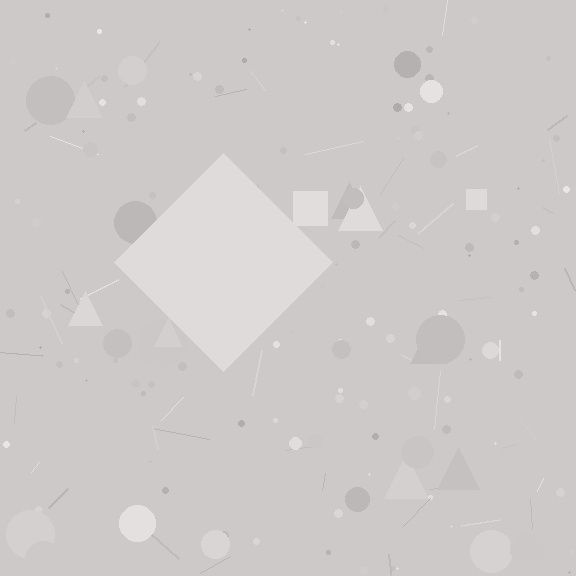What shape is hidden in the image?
A diamond is hidden in the image.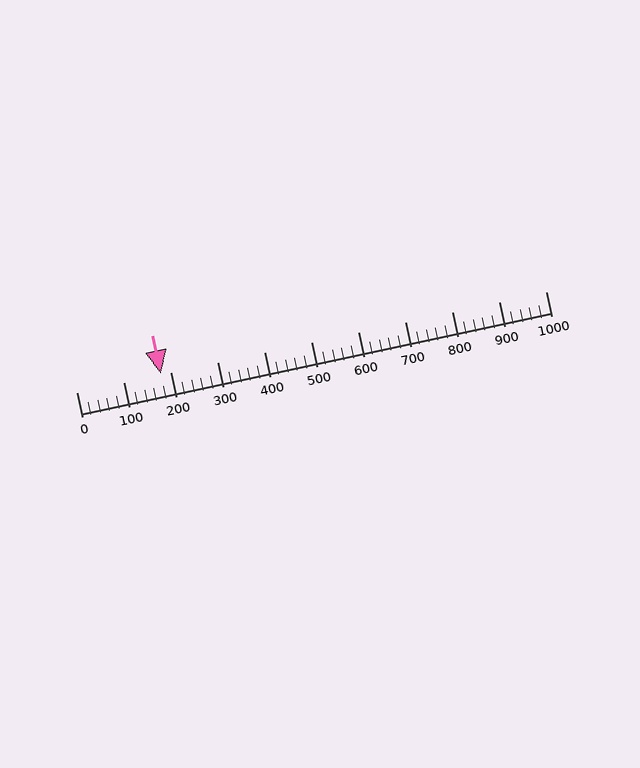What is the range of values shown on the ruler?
The ruler shows values from 0 to 1000.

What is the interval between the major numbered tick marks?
The major tick marks are spaced 100 units apart.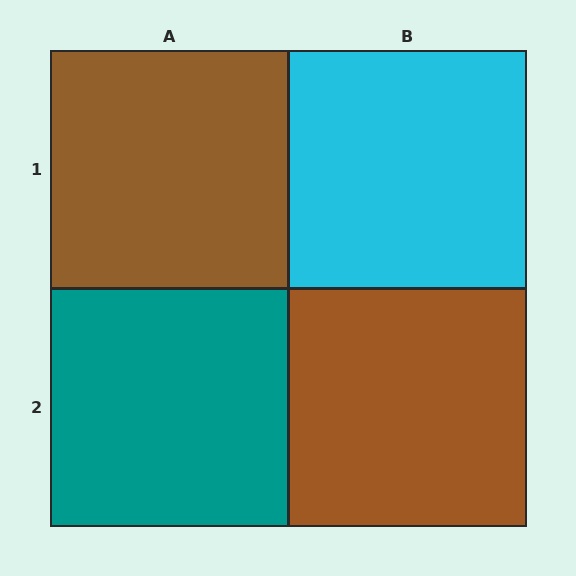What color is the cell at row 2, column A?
Teal.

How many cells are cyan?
1 cell is cyan.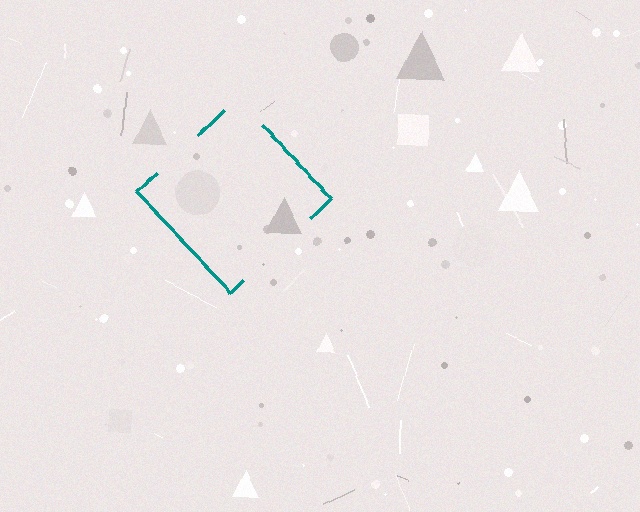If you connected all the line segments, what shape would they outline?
They would outline a diamond.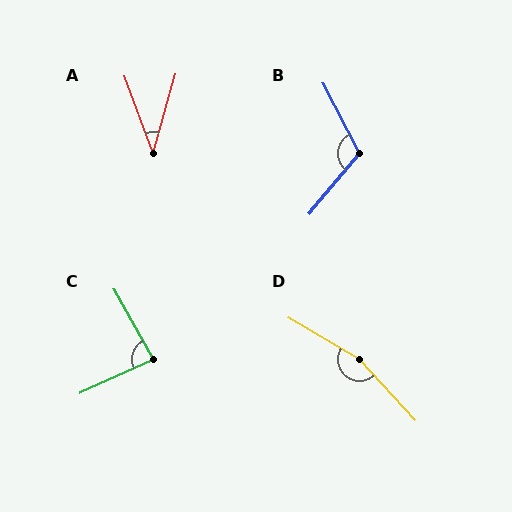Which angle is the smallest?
A, at approximately 36 degrees.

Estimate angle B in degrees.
Approximately 113 degrees.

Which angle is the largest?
D, at approximately 163 degrees.